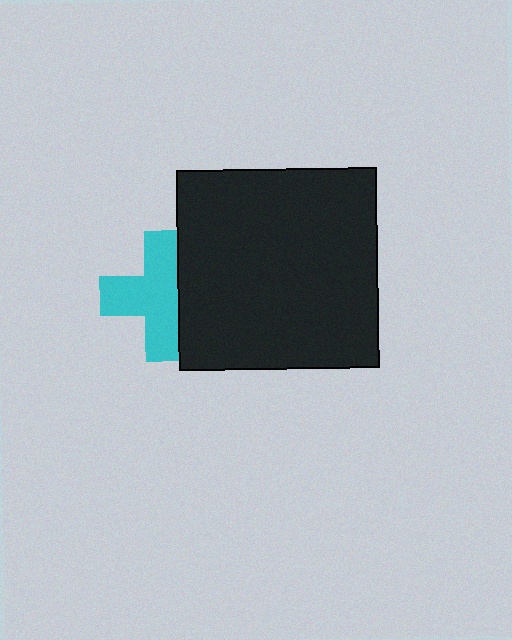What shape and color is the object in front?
The object in front is a black square.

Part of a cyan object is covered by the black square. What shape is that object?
It is a cross.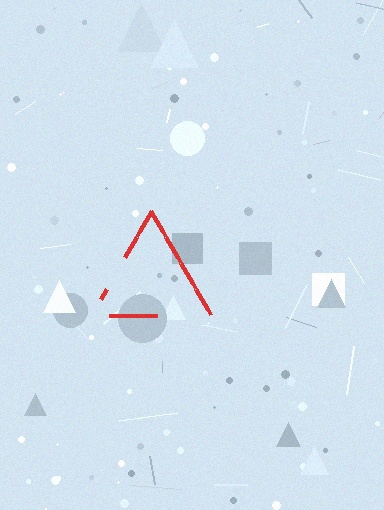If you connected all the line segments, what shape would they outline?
They would outline a triangle.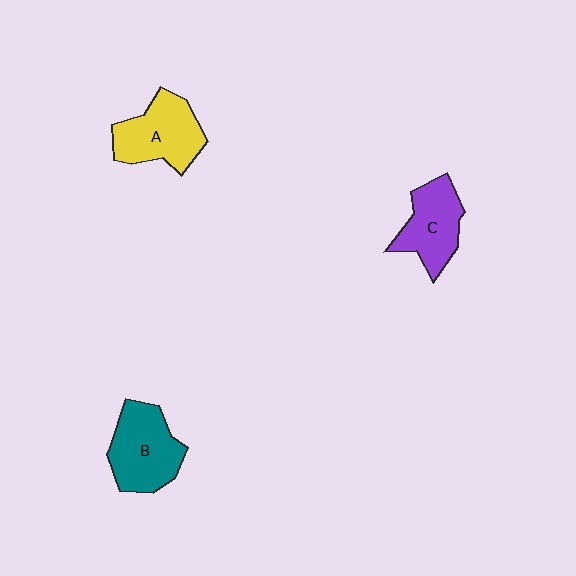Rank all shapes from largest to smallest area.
From largest to smallest: B (teal), A (yellow), C (purple).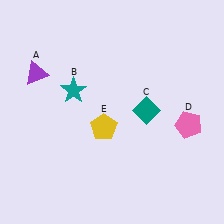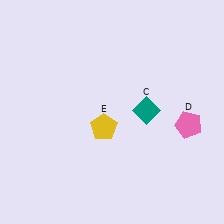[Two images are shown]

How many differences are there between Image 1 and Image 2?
There are 2 differences between the two images.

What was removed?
The purple triangle (A), the teal star (B) were removed in Image 2.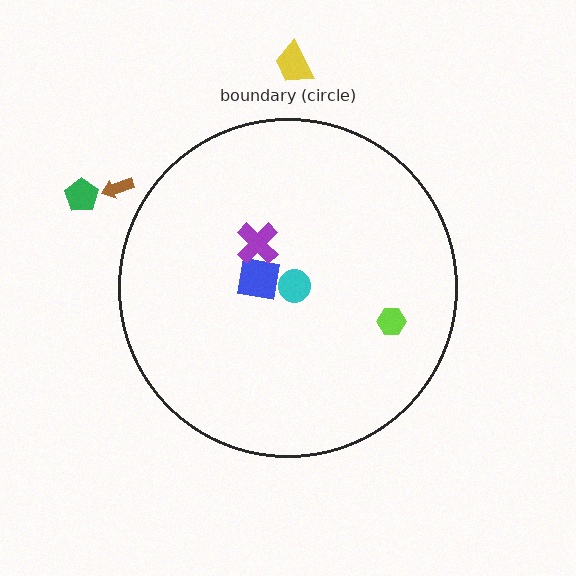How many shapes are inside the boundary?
4 inside, 3 outside.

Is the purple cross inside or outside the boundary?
Inside.